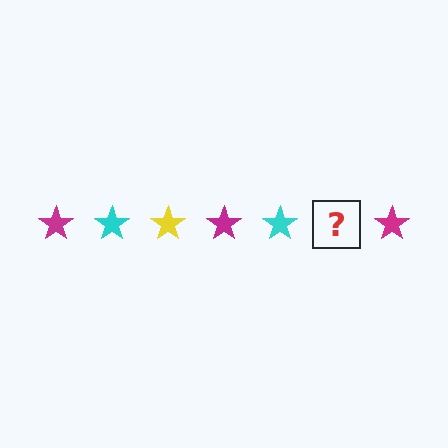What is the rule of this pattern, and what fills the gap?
The rule is that the pattern cycles through magenta, cyan, yellow stars. The gap should be filled with a yellow star.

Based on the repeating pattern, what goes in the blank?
The blank should be a yellow star.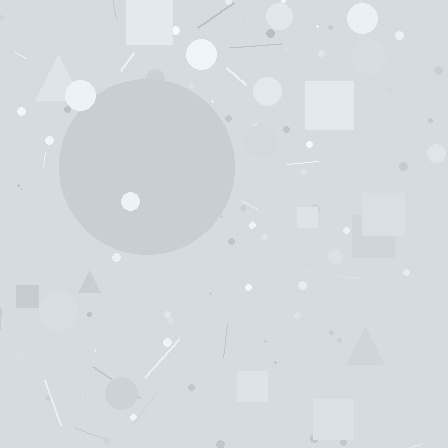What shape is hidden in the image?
A circle is hidden in the image.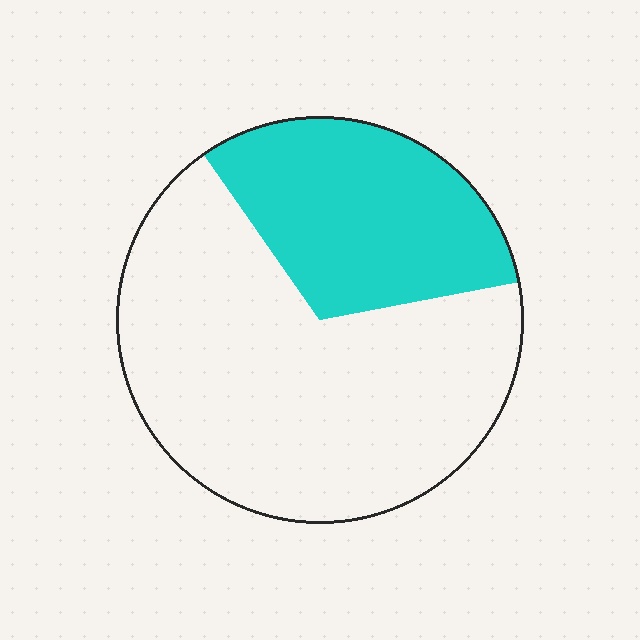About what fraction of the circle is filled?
About one third (1/3).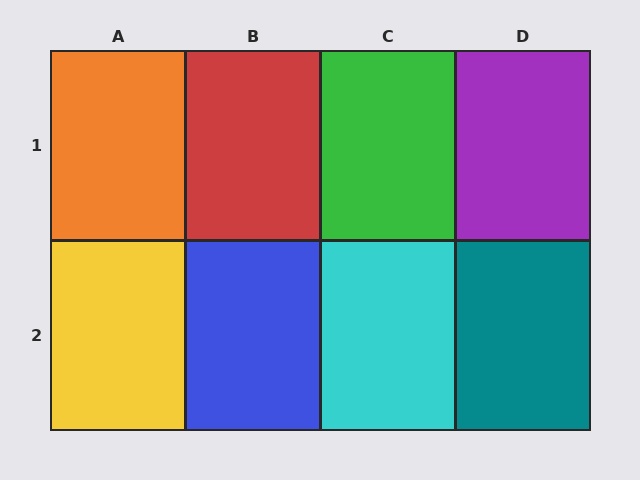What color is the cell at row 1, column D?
Purple.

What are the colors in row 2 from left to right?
Yellow, blue, cyan, teal.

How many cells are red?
1 cell is red.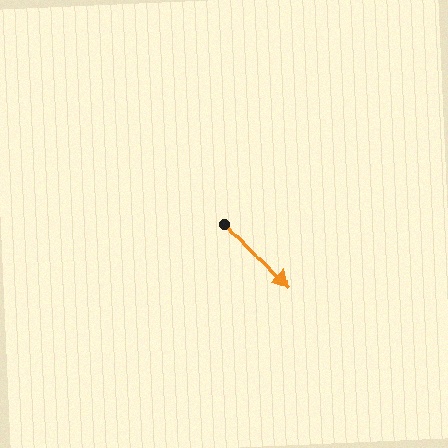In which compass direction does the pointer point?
Southeast.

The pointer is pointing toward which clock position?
Roughly 5 o'clock.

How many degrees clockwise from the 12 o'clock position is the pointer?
Approximately 137 degrees.